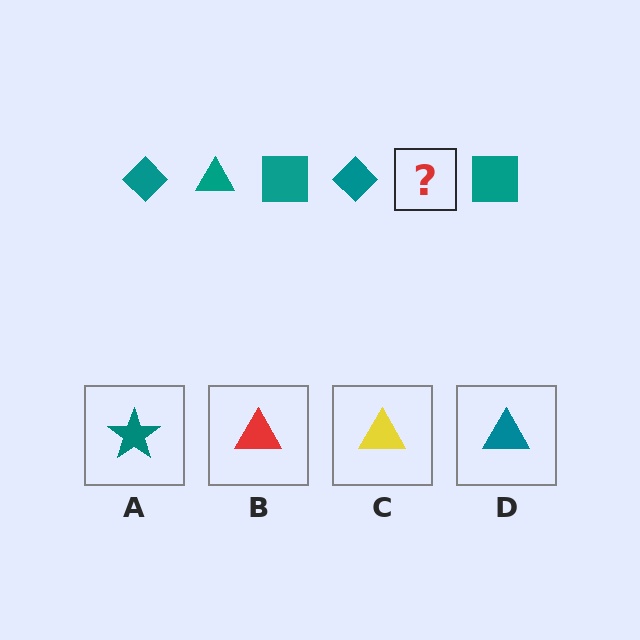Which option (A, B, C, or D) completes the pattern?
D.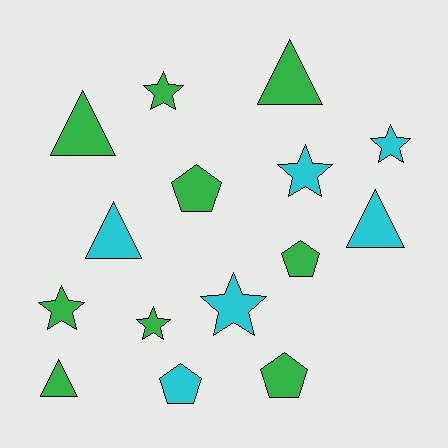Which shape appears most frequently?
Star, with 6 objects.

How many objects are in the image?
There are 15 objects.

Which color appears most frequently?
Green, with 9 objects.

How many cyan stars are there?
There are 3 cyan stars.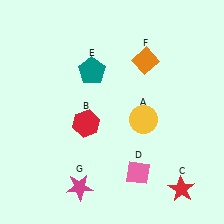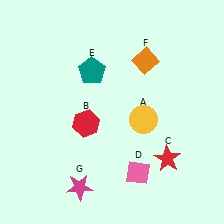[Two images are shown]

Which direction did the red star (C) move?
The red star (C) moved up.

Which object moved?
The red star (C) moved up.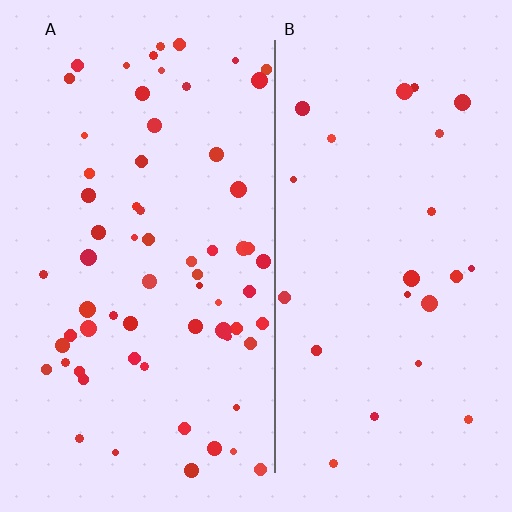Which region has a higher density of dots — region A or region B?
A (the left).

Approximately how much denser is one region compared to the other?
Approximately 2.8× — region A over region B.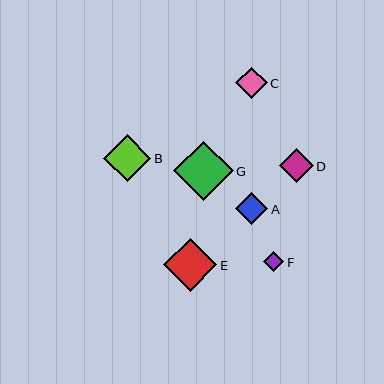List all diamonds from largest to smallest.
From largest to smallest: G, E, B, D, A, C, F.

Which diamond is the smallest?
Diamond F is the smallest with a size of approximately 20 pixels.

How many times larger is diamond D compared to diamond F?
Diamond D is approximately 1.7 times the size of diamond F.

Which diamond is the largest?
Diamond G is the largest with a size of approximately 59 pixels.